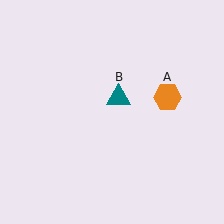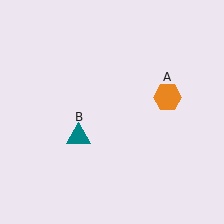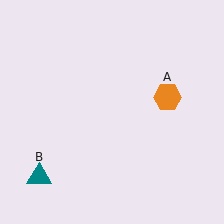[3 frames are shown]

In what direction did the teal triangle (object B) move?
The teal triangle (object B) moved down and to the left.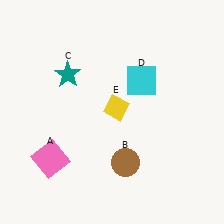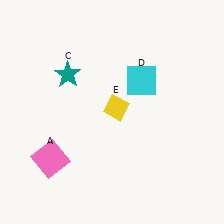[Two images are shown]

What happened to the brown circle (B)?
The brown circle (B) was removed in Image 2. It was in the bottom-right area of Image 1.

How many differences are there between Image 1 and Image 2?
There is 1 difference between the two images.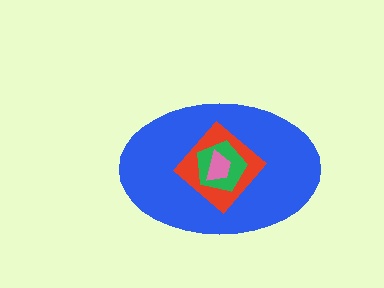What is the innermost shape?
The pink trapezoid.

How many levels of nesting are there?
4.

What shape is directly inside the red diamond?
The green pentagon.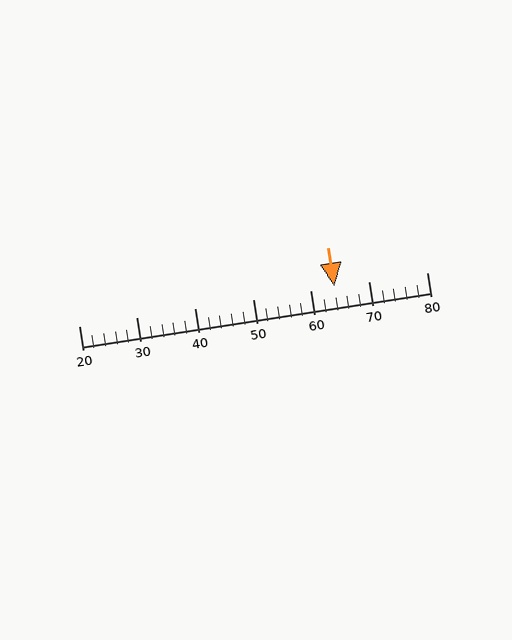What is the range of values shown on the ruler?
The ruler shows values from 20 to 80.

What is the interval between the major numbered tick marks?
The major tick marks are spaced 10 units apart.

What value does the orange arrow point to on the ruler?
The orange arrow points to approximately 64.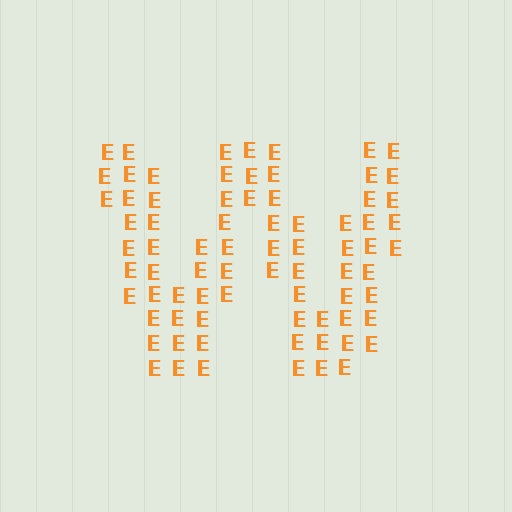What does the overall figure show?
The overall figure shows the letter W.